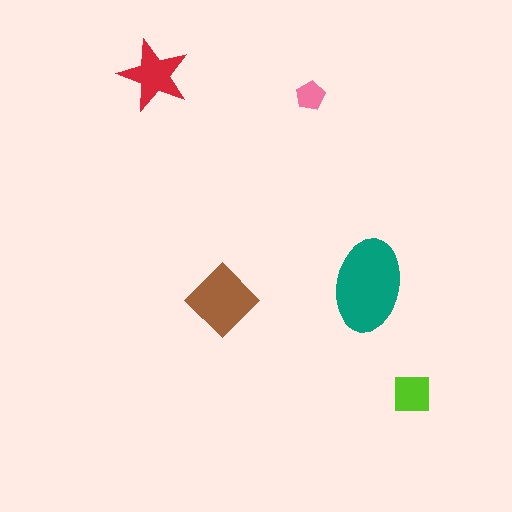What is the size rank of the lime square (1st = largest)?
4th.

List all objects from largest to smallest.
The teal ellipse, the brown diamond, the red star, the lime square, the pink pentagon.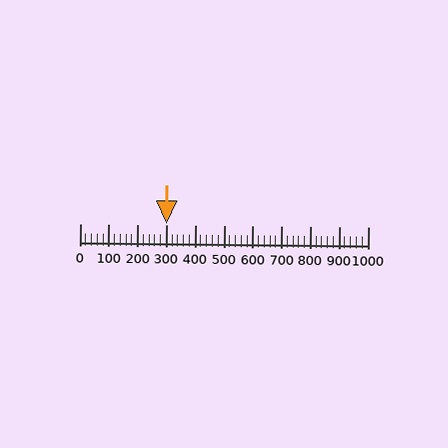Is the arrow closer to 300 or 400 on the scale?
The arrow is closer to 300.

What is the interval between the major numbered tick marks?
The major tick marks are spaced 100 units apart.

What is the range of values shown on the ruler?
The ruler shows values from 0 to 1000.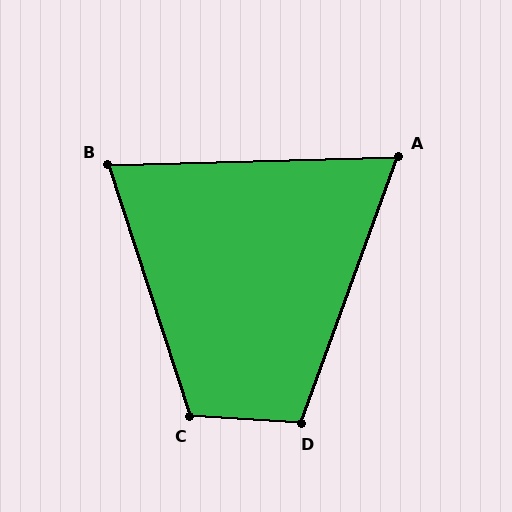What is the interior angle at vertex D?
Approximately 106 degrees (obtuse).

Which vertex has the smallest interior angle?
A, at approximately 68 degrees.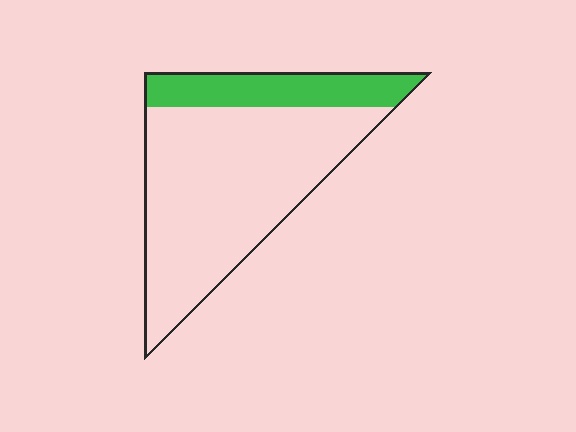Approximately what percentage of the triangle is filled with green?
Approximately 25%.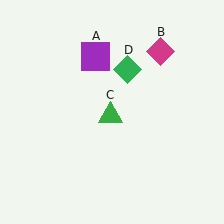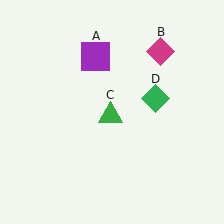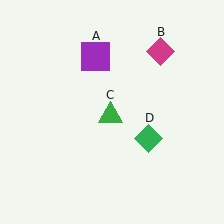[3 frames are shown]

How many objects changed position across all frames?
1 object changed position: green diamond (object D).